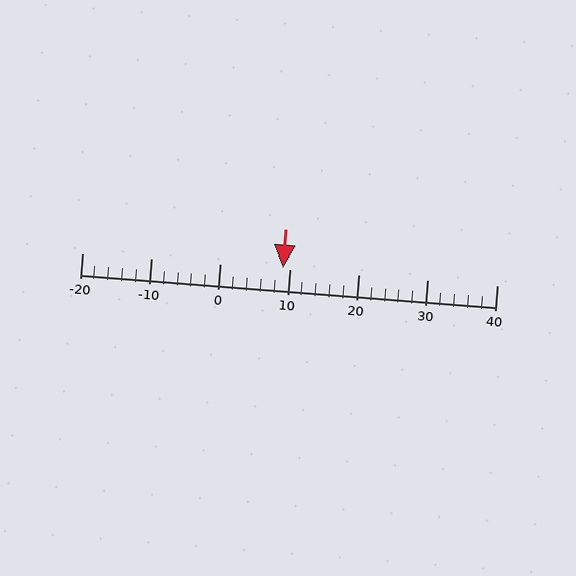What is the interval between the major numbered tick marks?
The major tick marks are spaced 10 units apart.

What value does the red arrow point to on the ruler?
The red arrow points to approximately 9.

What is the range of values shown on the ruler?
The ruler shows values from -20 to 40.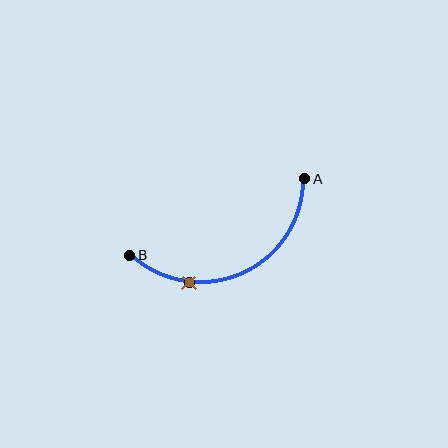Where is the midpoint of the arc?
The arc midpoint is the point on the curve farthest from the straight line joining A and B. It sits below that line.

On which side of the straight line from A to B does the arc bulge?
The arc bulges below the straight line connecting A and B.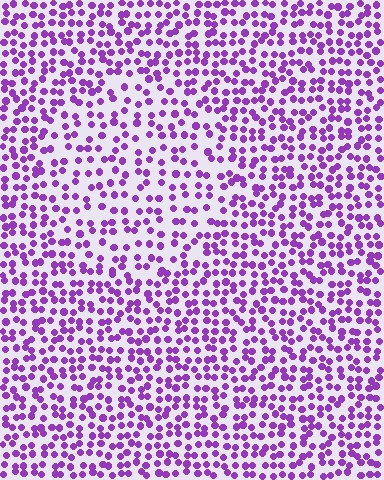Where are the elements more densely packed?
The elements are more densely packed outside the circle boundary.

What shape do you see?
I see a circle.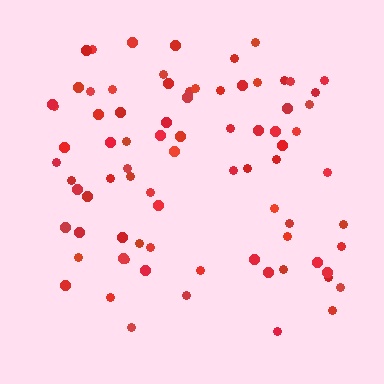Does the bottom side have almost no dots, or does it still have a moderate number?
Still a moderate number, just noticeably fewer than the top.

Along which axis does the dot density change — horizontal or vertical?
Vertical.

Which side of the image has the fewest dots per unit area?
The bottom.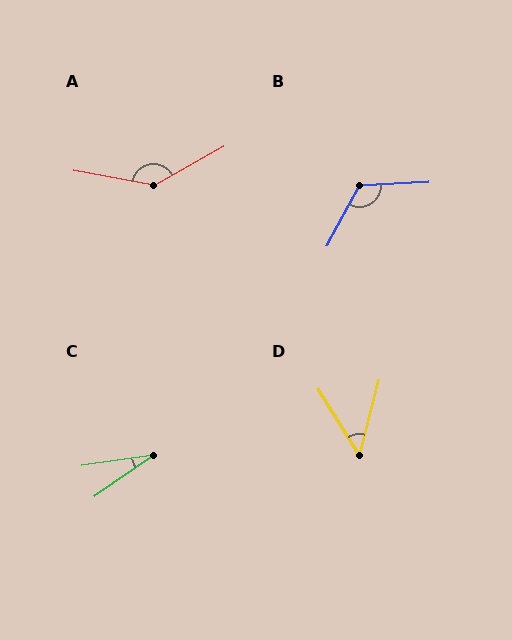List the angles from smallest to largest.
C (26°), D (46°), B (122°), A (140°).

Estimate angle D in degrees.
Approximately 46 degrees.